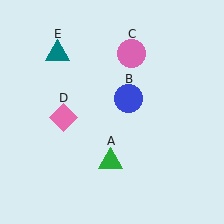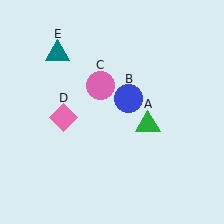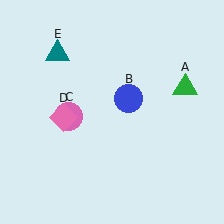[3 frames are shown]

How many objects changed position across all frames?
2 objects changed position: green triangle (object A), pink circle (object C).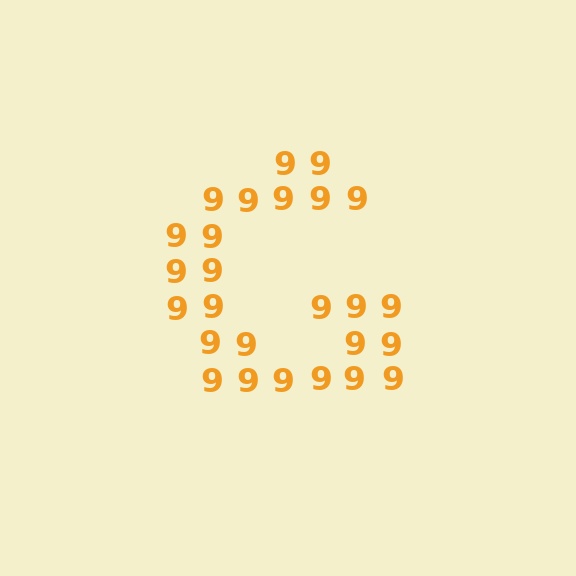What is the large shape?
The large shape is the letter G.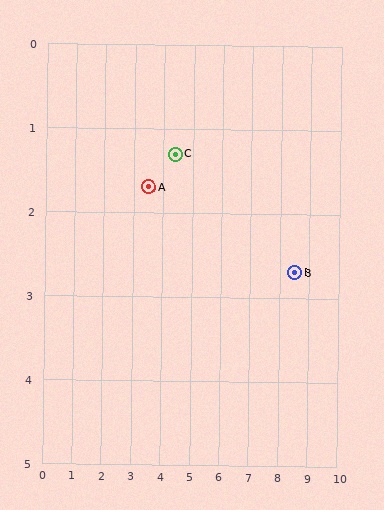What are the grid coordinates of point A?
Point A is at approximately (3.5, 1.7).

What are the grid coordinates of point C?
Point C is at approximately (4.4, 1.3).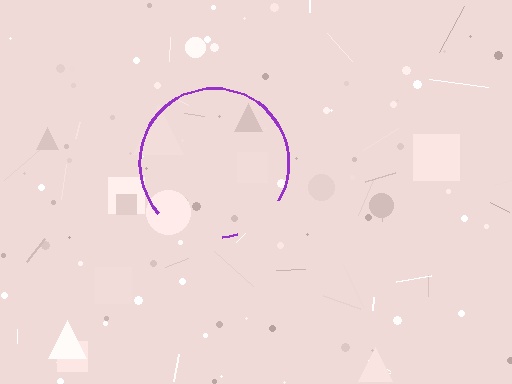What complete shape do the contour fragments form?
The contour fragments form a circle.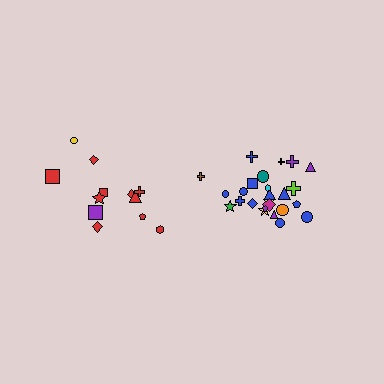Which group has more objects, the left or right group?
The right group.